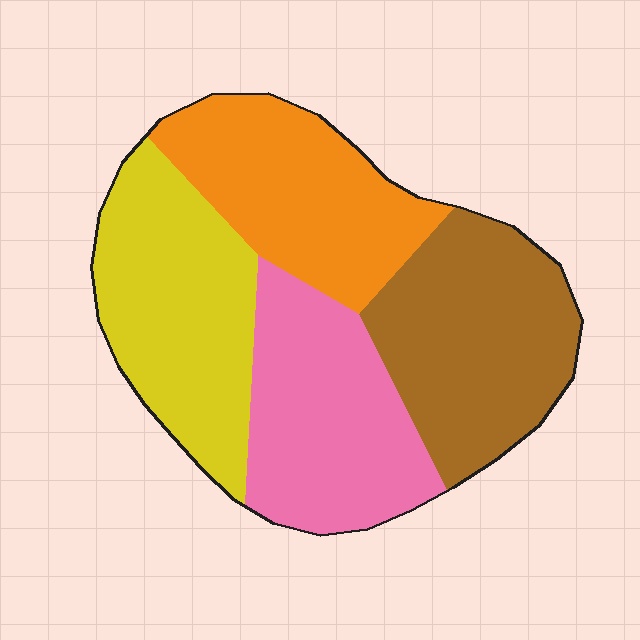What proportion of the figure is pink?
Pink covers about 25% of the figure.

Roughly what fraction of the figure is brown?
Brown takes up about one quarter (1/4) of the figure.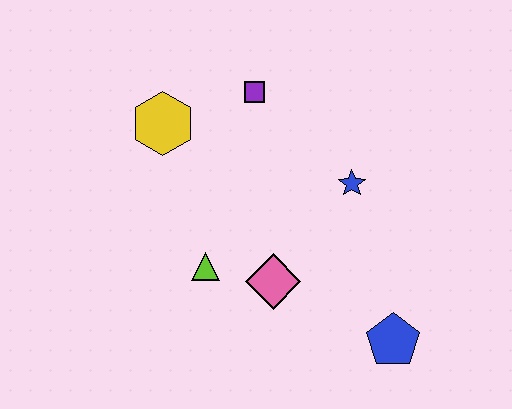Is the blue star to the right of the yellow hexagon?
Yes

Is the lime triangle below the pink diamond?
No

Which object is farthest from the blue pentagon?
The yellow hexagon is farthest from the blue pentagon.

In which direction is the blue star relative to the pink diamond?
The blue star is above the pink diamond.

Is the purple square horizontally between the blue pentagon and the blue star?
No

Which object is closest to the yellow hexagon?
The purple square is closest to the yellow hexagon.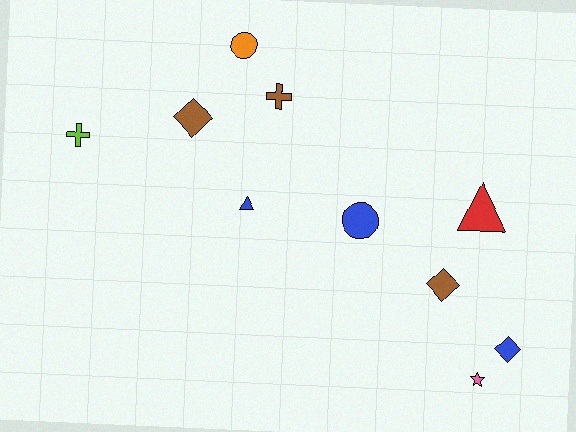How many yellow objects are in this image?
There are no yellow objects.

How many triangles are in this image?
There are 2 triangles.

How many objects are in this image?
There are 10 objects.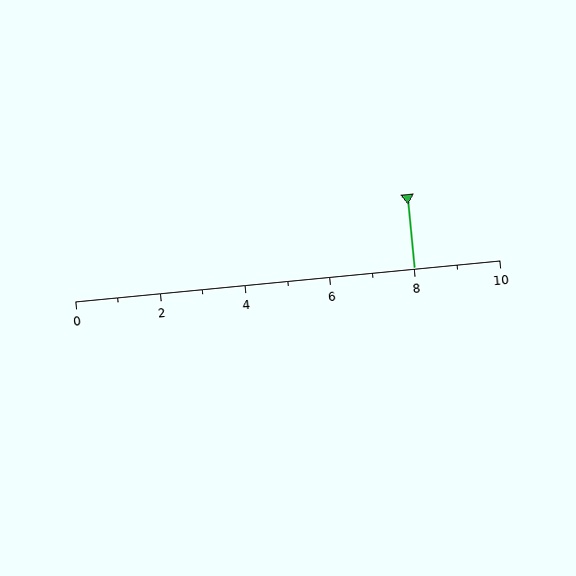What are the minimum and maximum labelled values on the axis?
The axis runs from 0 to 10.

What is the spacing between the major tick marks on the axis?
The major ticks are spaced 2 apart.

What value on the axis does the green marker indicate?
The marker indicates approximately 8.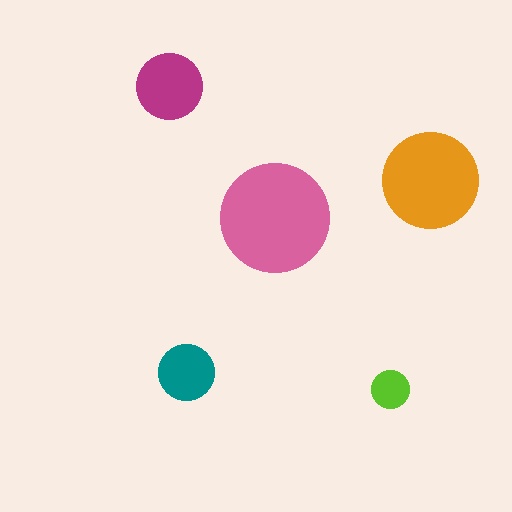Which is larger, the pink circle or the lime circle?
The pink one.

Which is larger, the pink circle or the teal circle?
The pink one.